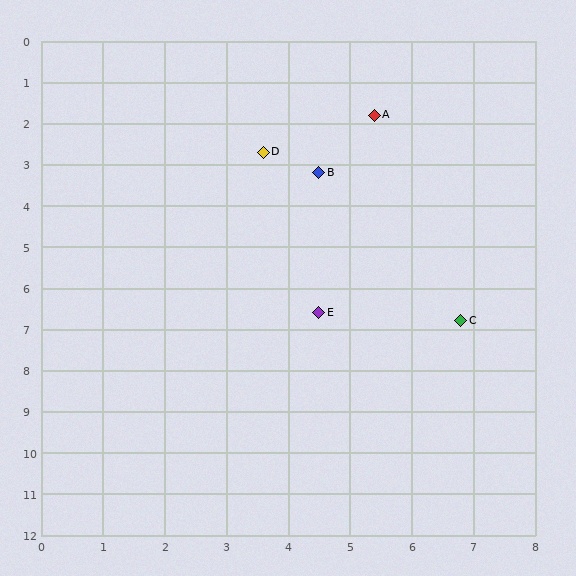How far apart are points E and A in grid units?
Points E and A are about 4.9 grid units apart.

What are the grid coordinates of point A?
Point A is at approximately (5.4, 1.8).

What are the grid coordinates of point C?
Point C is at approximately (6.8, 6.8).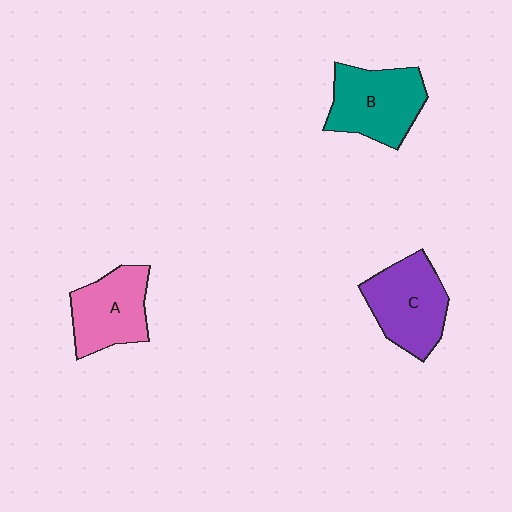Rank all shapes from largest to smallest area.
From largest to smallest: B (teal), C (purple), A (pink).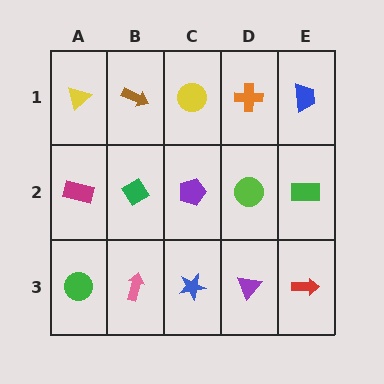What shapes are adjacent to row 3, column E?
A green rectangle (row 2, column E), a purple triangle (row 3, column D).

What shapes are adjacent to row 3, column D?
A lime circle (row 2, column D), a blue star (row 3, column C), a red arrow (row 3, column E).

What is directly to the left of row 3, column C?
A pink arrow.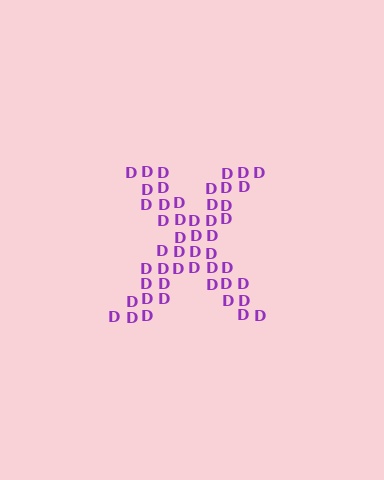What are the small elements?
The small elements are letter D's.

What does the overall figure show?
The overall figure shows the letter X.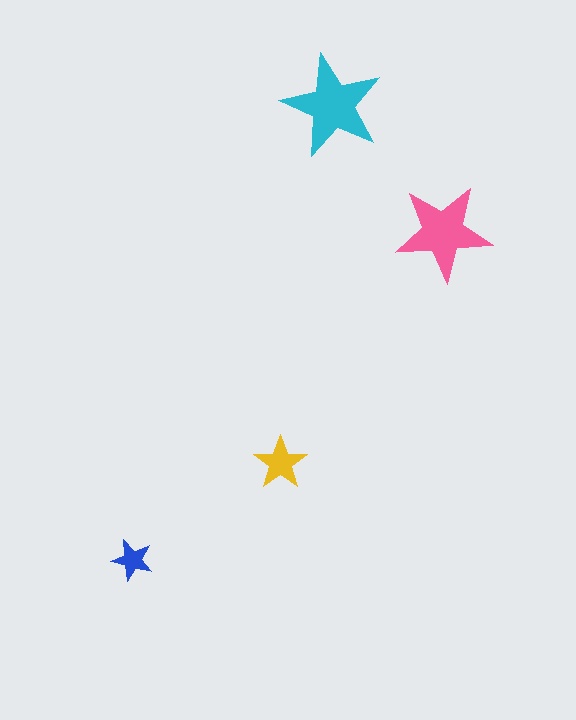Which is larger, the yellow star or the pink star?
The pink one.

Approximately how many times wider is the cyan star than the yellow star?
About 2 times wider.